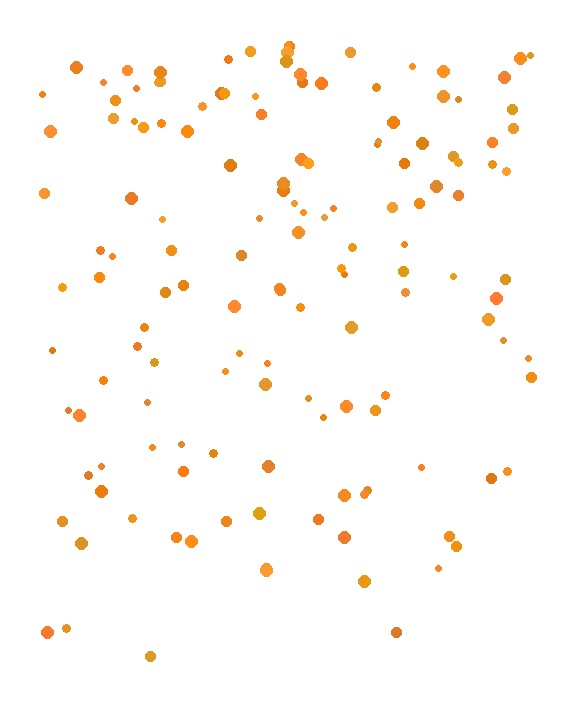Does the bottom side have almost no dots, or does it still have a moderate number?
Still a moderate number, just noticeably fewer than the top.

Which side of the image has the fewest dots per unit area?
The bottom.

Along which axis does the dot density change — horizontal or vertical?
Vertical.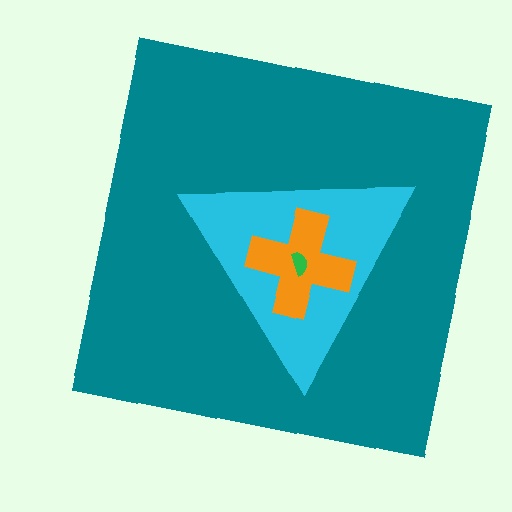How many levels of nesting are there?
4.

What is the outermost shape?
The teal square.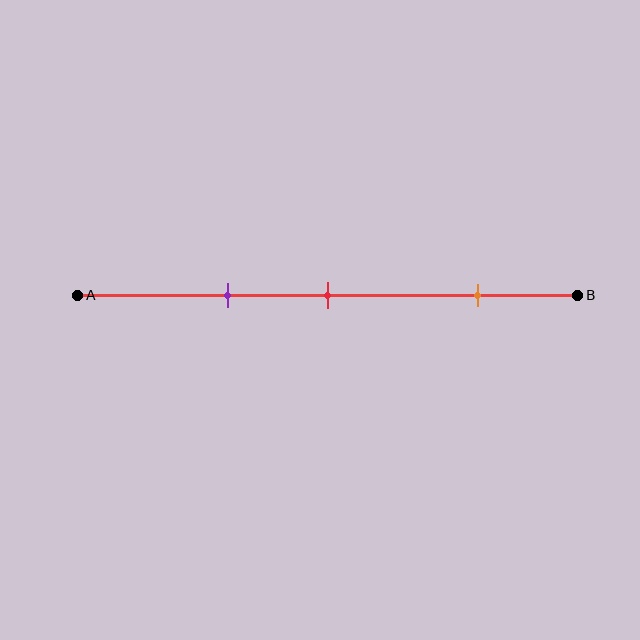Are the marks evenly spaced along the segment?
No, the marks are not evenly spaced.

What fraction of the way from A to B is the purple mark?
The purple mark is approximately 30% (0.3) of the way from A to B.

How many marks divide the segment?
There are 3 marks dividing the segment.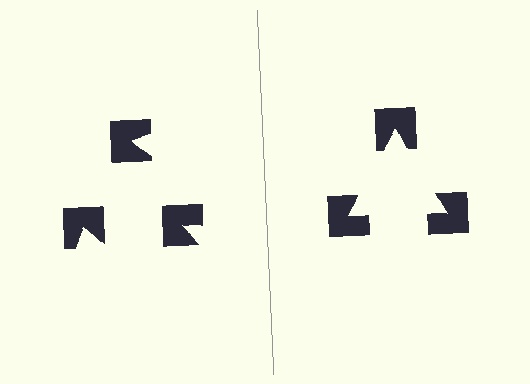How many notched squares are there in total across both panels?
6 — 3 on each side.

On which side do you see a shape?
An illusory triangle appears on the right side. On the left side the wedge cuts are rotated, so no coherent shape forms.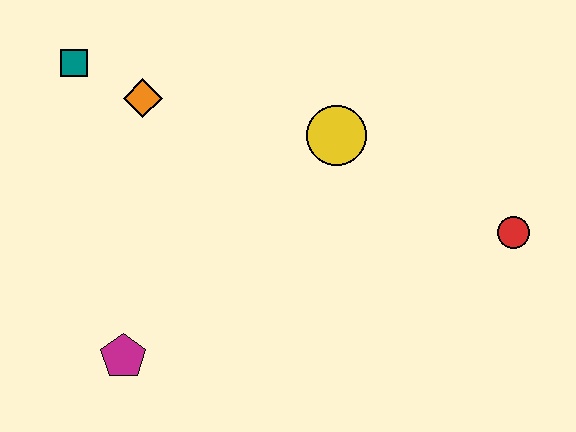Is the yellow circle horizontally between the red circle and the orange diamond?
Yes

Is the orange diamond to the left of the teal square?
No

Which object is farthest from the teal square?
The red circle is farthest from the teal square.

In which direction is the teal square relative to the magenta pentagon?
The teal square is above the magenta pentagon.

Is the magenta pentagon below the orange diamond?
Yes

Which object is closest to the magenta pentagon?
The orange diamond is closest to the magenta pentagon.